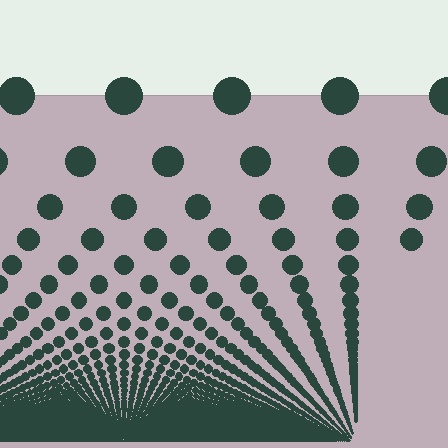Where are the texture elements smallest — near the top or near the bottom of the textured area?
Near the bottom.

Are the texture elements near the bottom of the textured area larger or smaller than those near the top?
Smaller. The gradient is inverted — elements near the bottom are smaller and denser.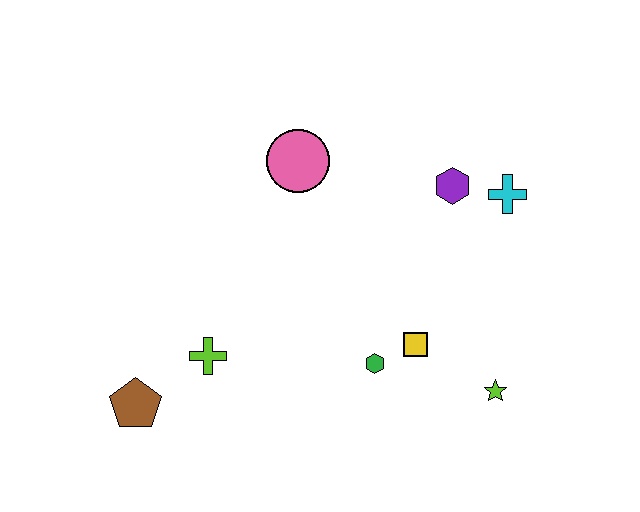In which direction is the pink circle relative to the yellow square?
The pink circle is above the yellow square.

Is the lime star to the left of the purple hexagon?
No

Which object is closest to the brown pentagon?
The lime cross is closest to the brown pentagon.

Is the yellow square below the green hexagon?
No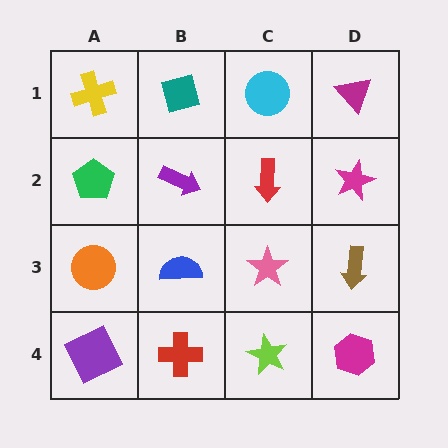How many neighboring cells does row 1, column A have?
2.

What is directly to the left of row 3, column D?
A pink star.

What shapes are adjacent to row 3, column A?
A green pentagon (row 2, column A), a purple square (row 4, column A), a blue semicircle (row 3, column B).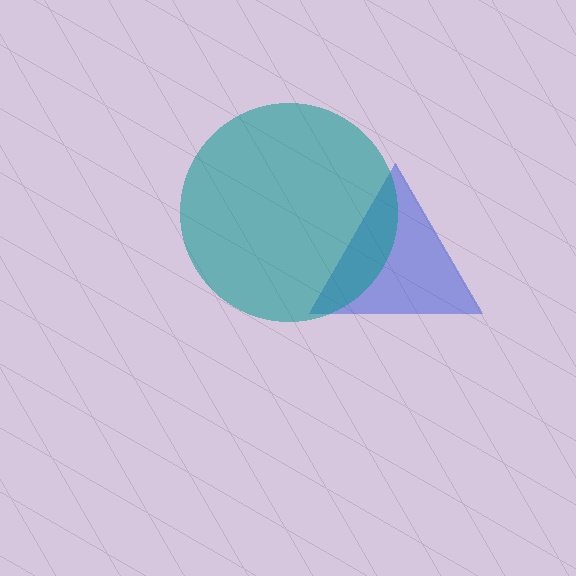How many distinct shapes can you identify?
There are 2 distinct shapes: a blue triangle, a teal circle.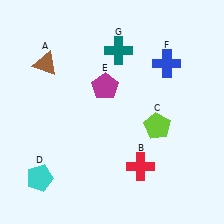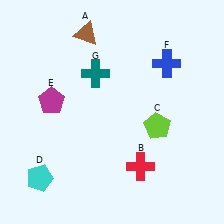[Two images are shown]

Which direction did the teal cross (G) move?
The teal cross (G) moved down.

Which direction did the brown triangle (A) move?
The brown triangle (A) moved right.